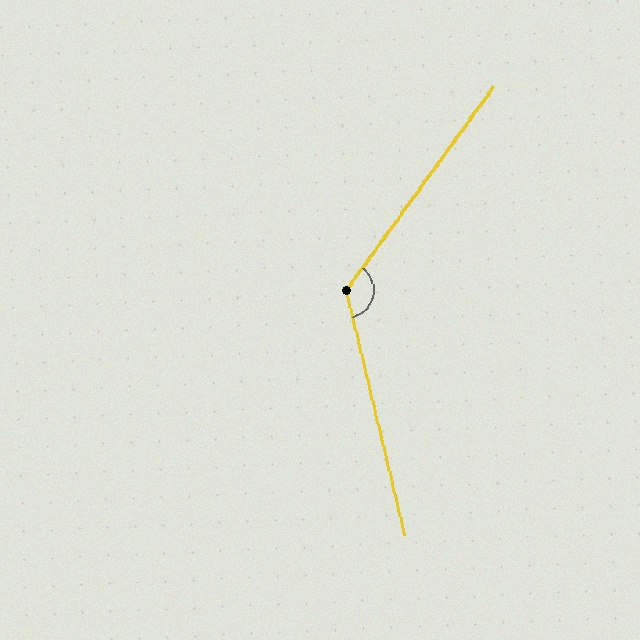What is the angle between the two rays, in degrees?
Approximately 131 degrees.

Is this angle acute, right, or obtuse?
It is obtuse.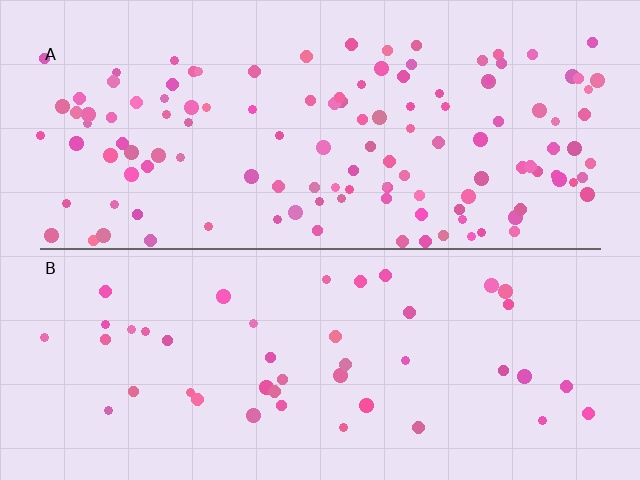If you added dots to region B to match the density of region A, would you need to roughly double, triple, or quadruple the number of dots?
Approximately triple.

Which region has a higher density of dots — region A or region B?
A (the top).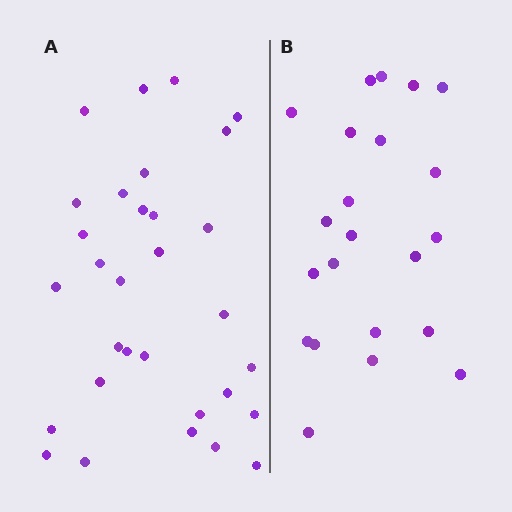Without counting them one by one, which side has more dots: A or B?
Region A (the left region) has more dots.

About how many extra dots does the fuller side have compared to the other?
Region A has roughly 8 or so more dots than region B.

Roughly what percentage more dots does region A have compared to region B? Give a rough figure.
About 40% more.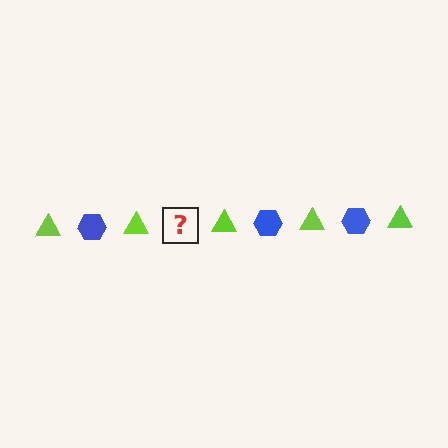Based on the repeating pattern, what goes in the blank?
The blank should be a blue hexagon.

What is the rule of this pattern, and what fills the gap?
The rule is that the pattern alternates between lime triangle and blue hexagon. The gap should be filled with a blue hexagon.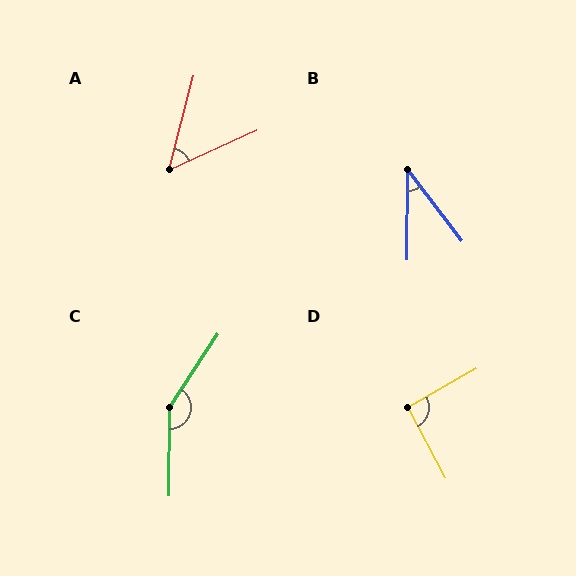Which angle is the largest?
C, at approximately 147 degrees.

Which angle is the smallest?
B, at approximately 38 degrees.